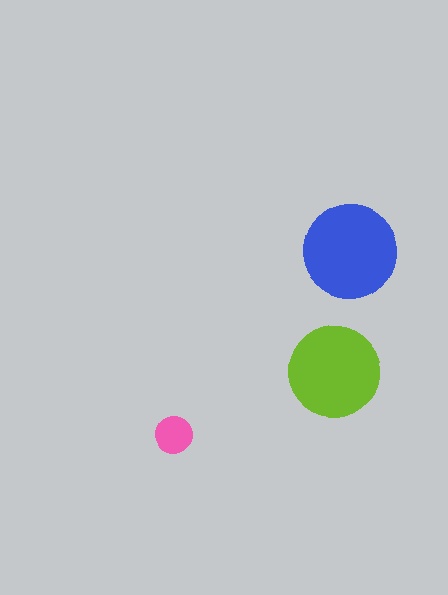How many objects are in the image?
There are 3 objects in the image.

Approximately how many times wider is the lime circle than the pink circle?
About 2.5 times wider.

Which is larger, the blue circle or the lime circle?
The blue one.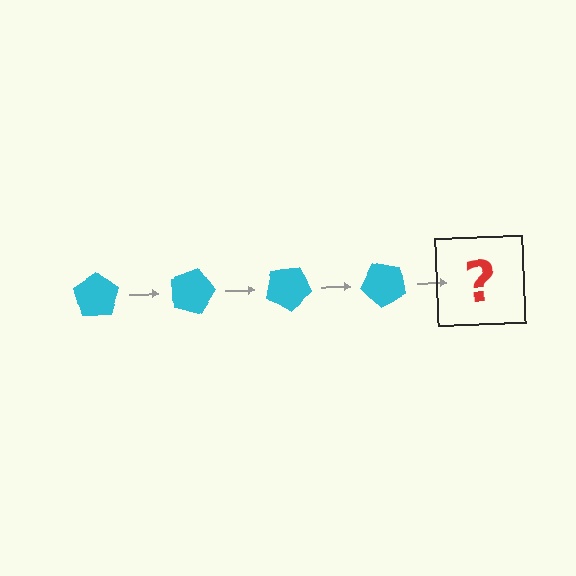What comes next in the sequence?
The next element should be a cyan pentagon rotated 60 degrees.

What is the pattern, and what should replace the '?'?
The pattern is that the pentagon rotates 15 degrees each step. The '?' should be a cyan pentagon rotated 60 degrees.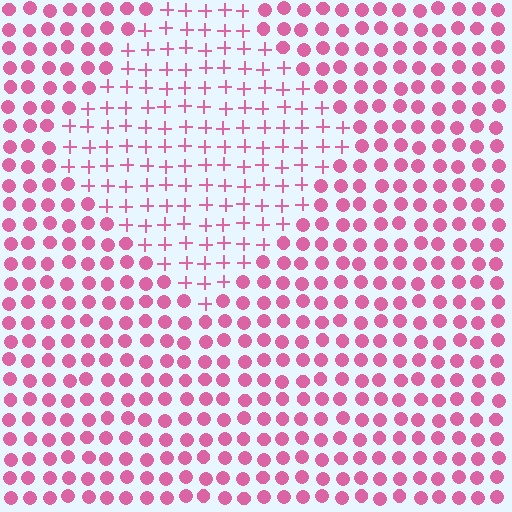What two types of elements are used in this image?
The image uses plus signs inside the diamond region and circles outside it.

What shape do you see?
I see a diamond.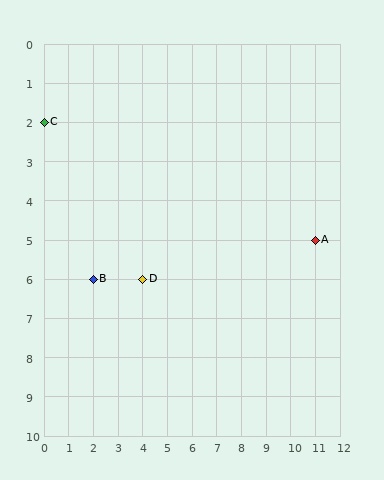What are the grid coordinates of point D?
Point D is at grid coordinates (4, 6).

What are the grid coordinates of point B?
Point B is at grid coordinates (2, 6).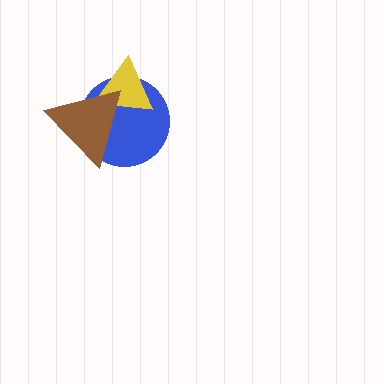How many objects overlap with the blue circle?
2 objects overlap with the blue circle.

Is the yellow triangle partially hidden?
Yes, it is partially covered by another shape.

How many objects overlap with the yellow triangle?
2 objects overlap with the yellow triangle.